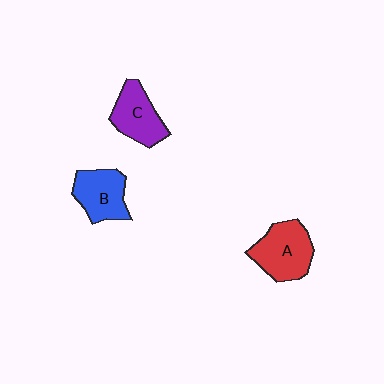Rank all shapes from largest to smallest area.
From largest to smallest: A (red), C (purple), B (blue).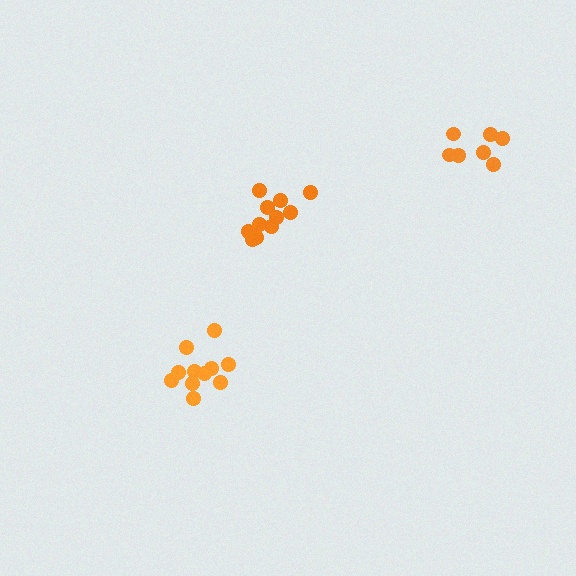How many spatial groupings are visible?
There are 3 spatial groupings.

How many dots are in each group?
Group 1: 11 dots, Group 2: 11 dots, Group 3: 7 dots (29 total).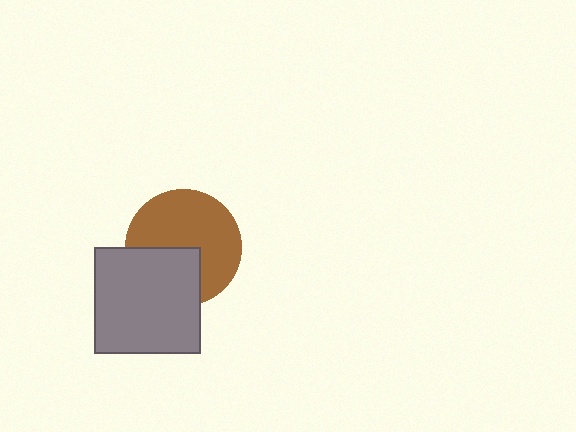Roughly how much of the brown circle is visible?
Most of it is visible (roughly 65%).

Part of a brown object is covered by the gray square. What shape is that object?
It is a circle.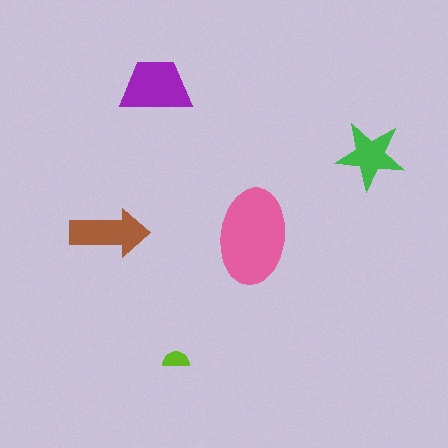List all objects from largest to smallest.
The pink ellipse, the purple trapezoid, the brown arrow, the green star, the lime semicircle.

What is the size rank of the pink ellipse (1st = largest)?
1st.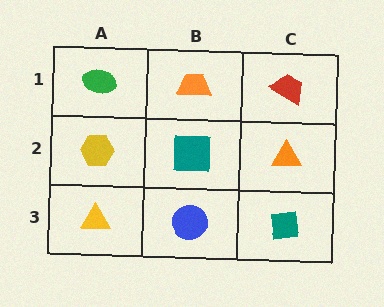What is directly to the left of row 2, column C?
A teal square.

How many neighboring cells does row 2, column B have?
4.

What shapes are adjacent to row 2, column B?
An orange trapezoid (row 1, column B), a blue circle (row 3, column B), a yellow hexagon (row 2, column A), an orange triangle (row 2, column C).